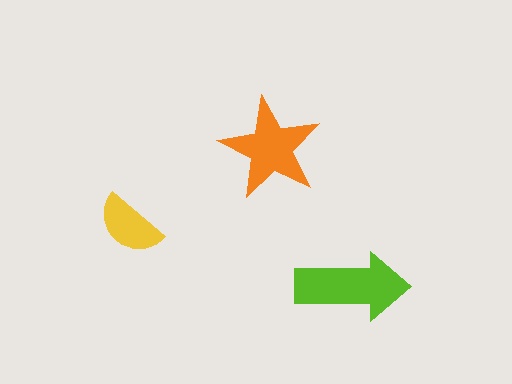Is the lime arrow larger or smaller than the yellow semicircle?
Larger.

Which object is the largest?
The lime arrow.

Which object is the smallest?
The yellow semicircle.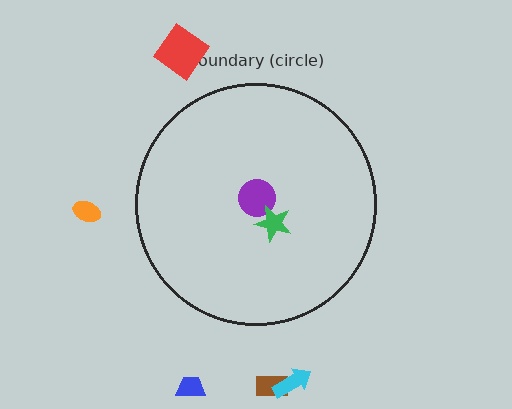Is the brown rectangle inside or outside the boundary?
Outside.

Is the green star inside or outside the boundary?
Inside.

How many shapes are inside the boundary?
2 inside, 5 outside.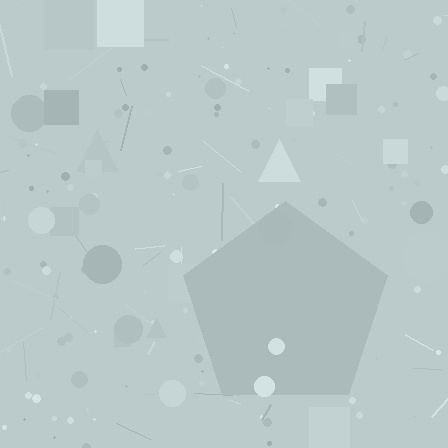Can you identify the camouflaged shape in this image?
The camouflaged shape is a pentagon.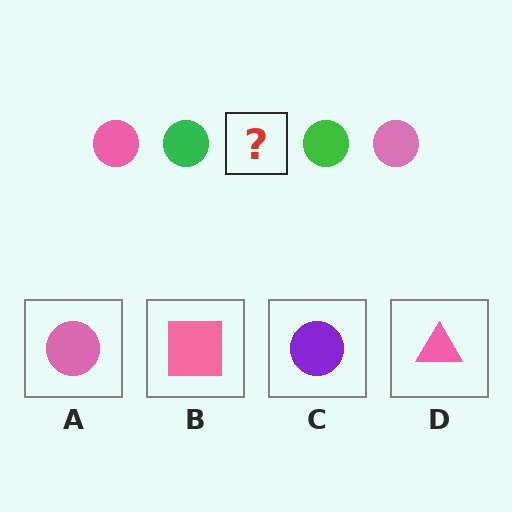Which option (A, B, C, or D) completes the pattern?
A.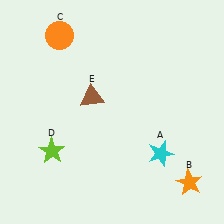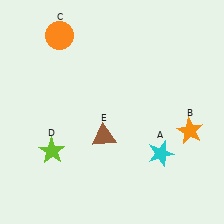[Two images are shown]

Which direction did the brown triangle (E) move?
The brown triangle (E) moved down.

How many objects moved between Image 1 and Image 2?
2 objects moved between the two images.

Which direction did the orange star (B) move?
The orange star (B) moved up.